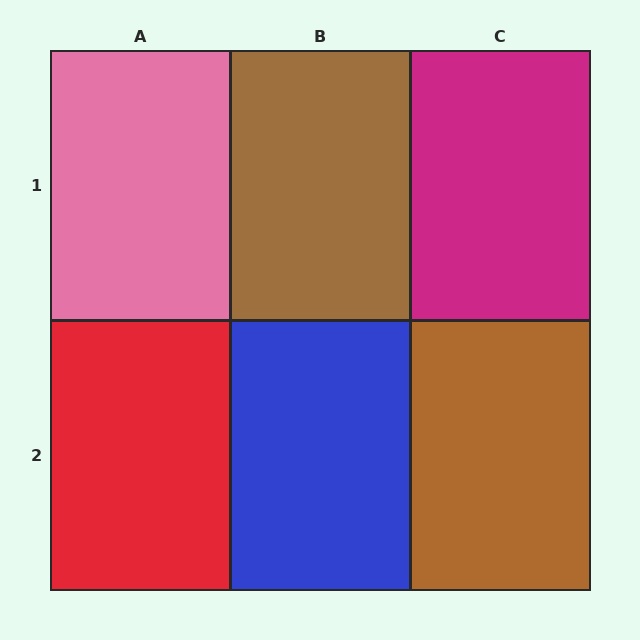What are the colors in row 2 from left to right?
Red, blue, brown.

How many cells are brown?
2 cells are brown.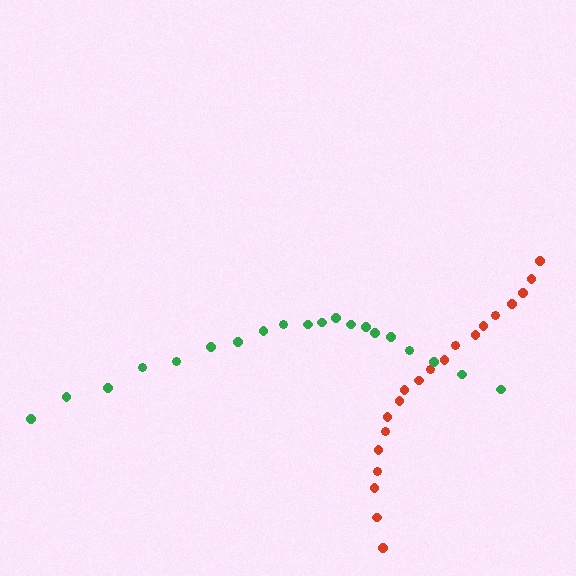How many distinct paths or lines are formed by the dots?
There are 2 distinct paths.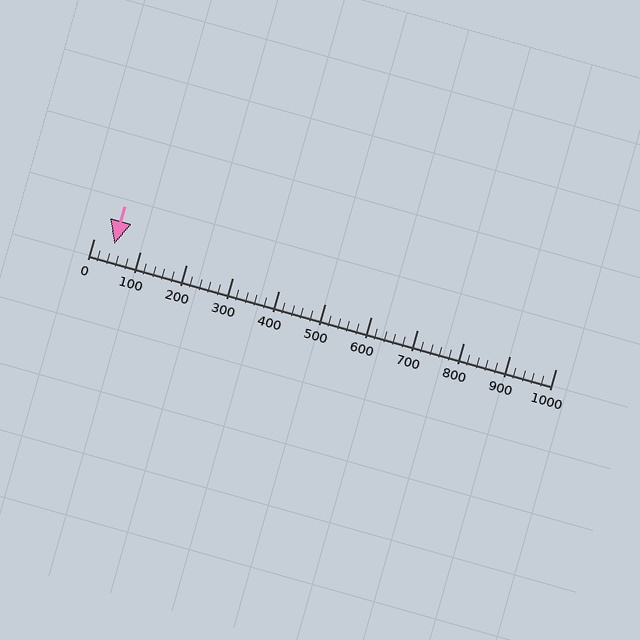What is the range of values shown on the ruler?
The ruler shows values from 0 to 1000.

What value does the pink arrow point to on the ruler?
The pink arrow points to approximately 46.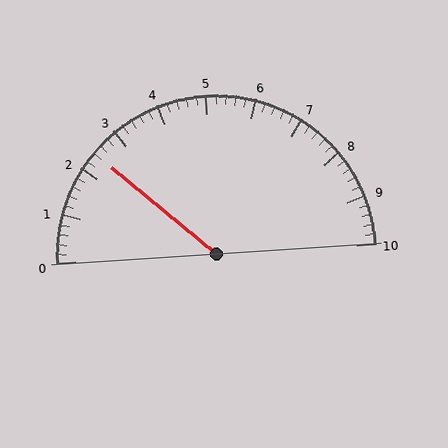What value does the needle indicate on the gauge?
The needle indicates approximately 2.4.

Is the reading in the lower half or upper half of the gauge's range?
The reading is in the lower half of the range (0 to 10).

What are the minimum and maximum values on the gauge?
The gauge ranges from 0 to 10.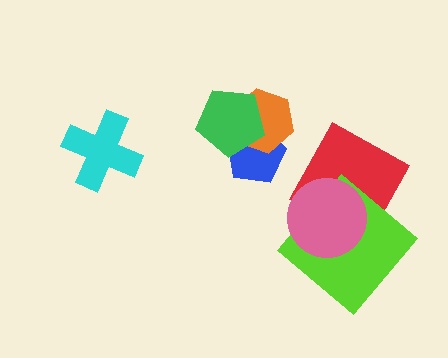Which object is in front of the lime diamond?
The pink circle is in front of the lime diamond.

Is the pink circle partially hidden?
No, no other shape covers it.